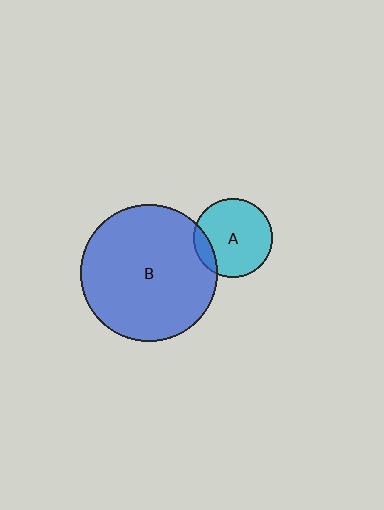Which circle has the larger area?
Circle B (blue).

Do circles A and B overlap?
Yes.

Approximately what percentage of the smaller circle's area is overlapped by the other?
Approximately 15%.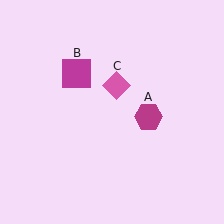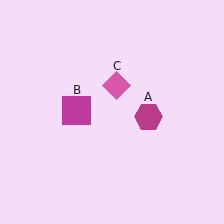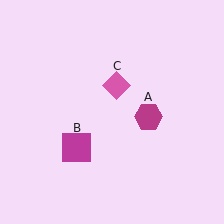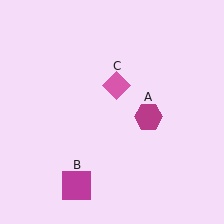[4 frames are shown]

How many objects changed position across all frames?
1 object changed position: magenta square (object B).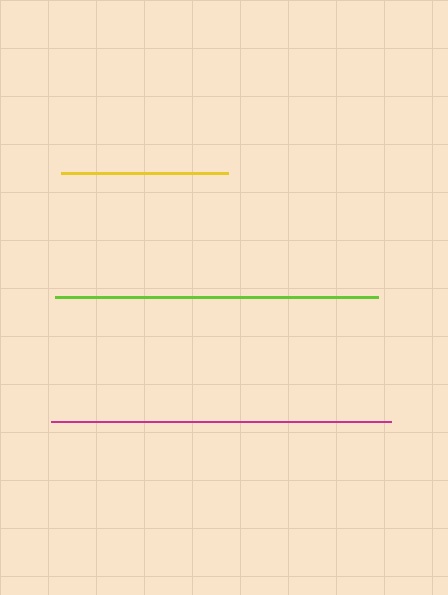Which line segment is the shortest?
The yellow line is the shortest at approximately 167 pixels.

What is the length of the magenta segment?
The magenta segment is approximately 340 pixels long.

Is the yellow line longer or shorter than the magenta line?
The magenta line is longer than the yellow line.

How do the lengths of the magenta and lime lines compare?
The magenta and lime lines are approximately the same length.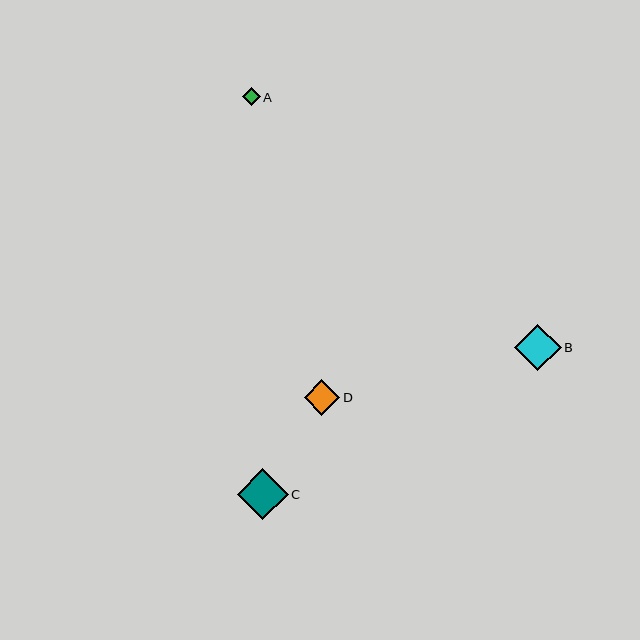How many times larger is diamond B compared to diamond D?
Diamond B is approximately 1.3 times the size of diamond D.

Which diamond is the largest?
Diamond C is the largest with a size of approximately 51 pixels.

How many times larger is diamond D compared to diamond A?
Diamond D is approximately 2.0 times the size of diamond A.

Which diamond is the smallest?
Diamond A is the smallest with a size of approximately 18 pixels.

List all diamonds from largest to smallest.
From largest to smallest: C, B, D, A.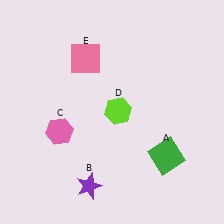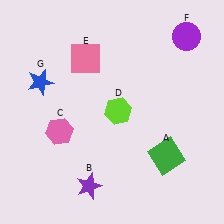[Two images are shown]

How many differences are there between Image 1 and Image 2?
There are 2 differences between the two images.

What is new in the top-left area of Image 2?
A blue star (G) was added in the top-left area of Image 2.